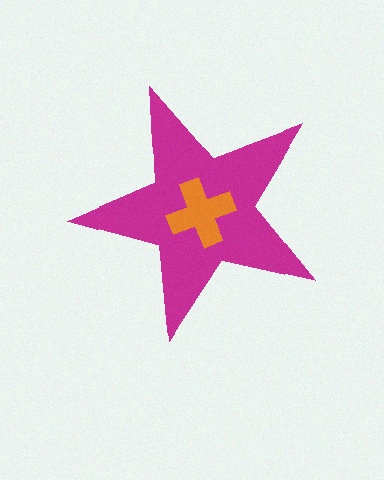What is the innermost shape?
The orange cross.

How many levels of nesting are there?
2.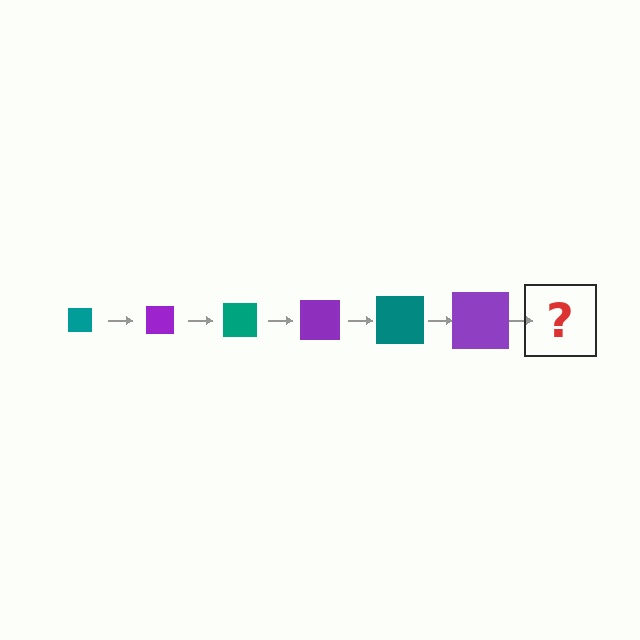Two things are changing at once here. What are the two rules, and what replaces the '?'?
The two rules are that the square grows larger each step and the color cycles through teal and purple. The '?' should be a teal square, larger than the previous one.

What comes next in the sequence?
The next element should be a teal square, larger than the previous one.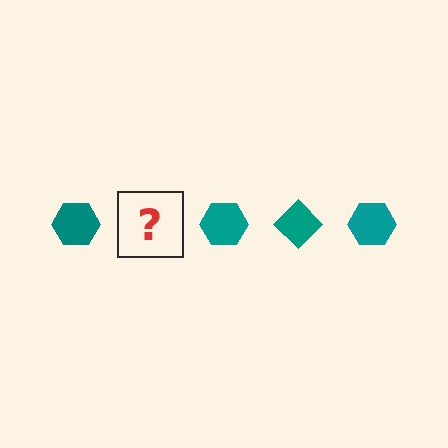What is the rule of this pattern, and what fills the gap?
The rule is that the pattern cycles through hexagon, diamond shapes in teal. The gap should be filled with a teal diamond.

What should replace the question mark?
The question mark should be replaced with a teal diamond.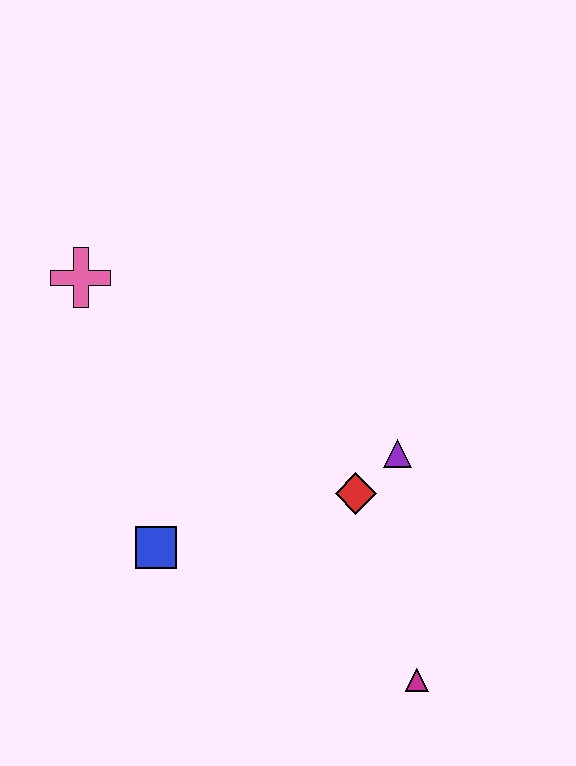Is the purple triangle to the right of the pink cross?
Yes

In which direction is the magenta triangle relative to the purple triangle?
The magenta triangle is below the purple triangle.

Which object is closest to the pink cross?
The blue square is closest to the pink cross.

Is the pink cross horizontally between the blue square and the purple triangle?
No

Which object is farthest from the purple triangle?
The pink cross is farthest from the purple triangle.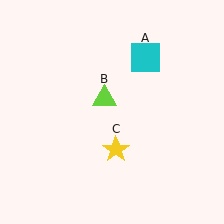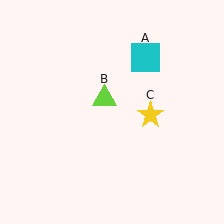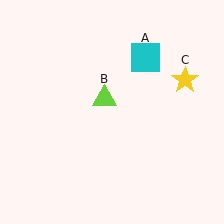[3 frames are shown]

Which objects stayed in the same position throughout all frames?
Cyan square (object A) and lime triangle (object B) remained stationary.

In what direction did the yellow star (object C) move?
The yellow star (object C) moved up and to the right.